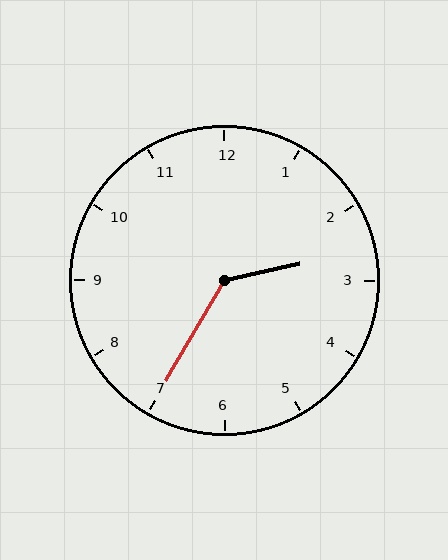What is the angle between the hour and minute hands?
Approximately 132 degrees.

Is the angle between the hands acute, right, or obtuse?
It is obtuse.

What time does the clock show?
2:35.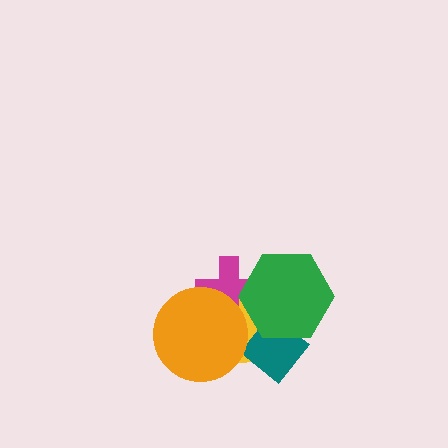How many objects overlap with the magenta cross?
3 objects overlap with the magenta cross.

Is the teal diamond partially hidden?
Yes, it is partially covered by another shape.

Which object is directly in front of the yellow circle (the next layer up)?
The magenta cross is directly in front of the yellow circle.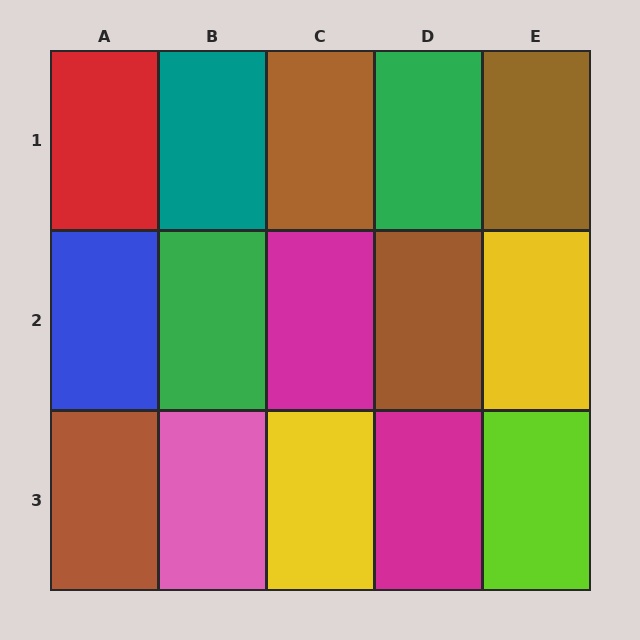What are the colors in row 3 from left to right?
Brown, pink, yellow, magenta, lime.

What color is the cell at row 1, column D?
Green.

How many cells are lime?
1 cell is lime.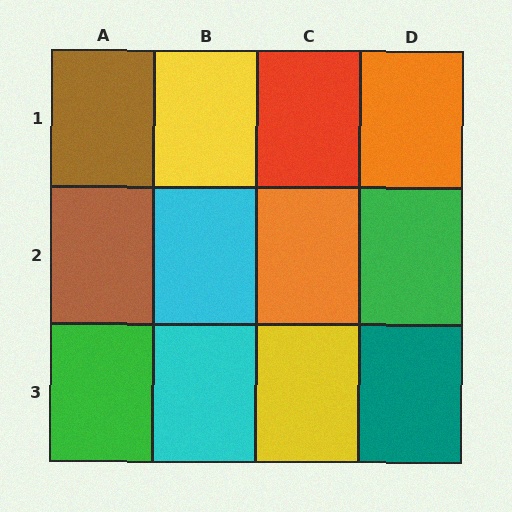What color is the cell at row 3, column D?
Teal.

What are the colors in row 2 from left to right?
Brown, cyan, orange, green.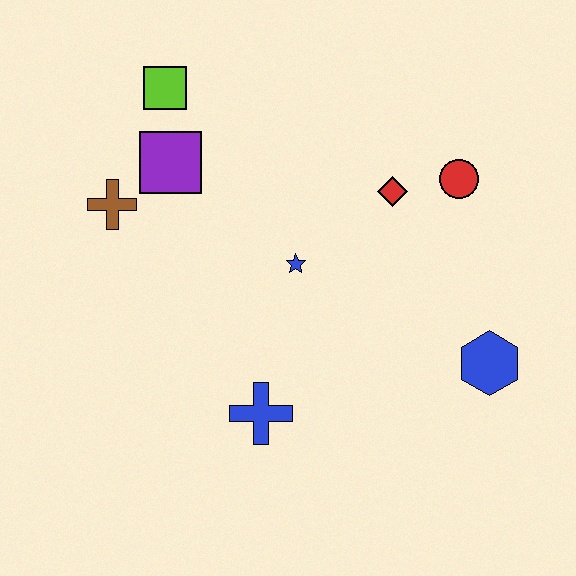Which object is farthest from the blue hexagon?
The lime square is farthest from the blue hexagon.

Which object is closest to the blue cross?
The blue star is closest to the blue cross.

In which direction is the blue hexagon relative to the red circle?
The blue hexagon is below the red circle.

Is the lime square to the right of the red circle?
No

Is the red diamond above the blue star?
Yes